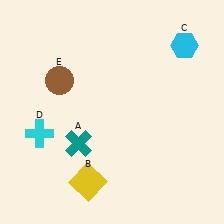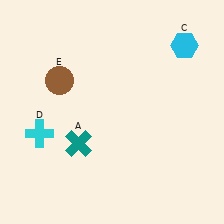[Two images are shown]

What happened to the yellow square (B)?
The yellow square (B) was removed in Image 2. It was in the bottom-left area of Image 1.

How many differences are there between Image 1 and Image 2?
There is 1 difference between the two images.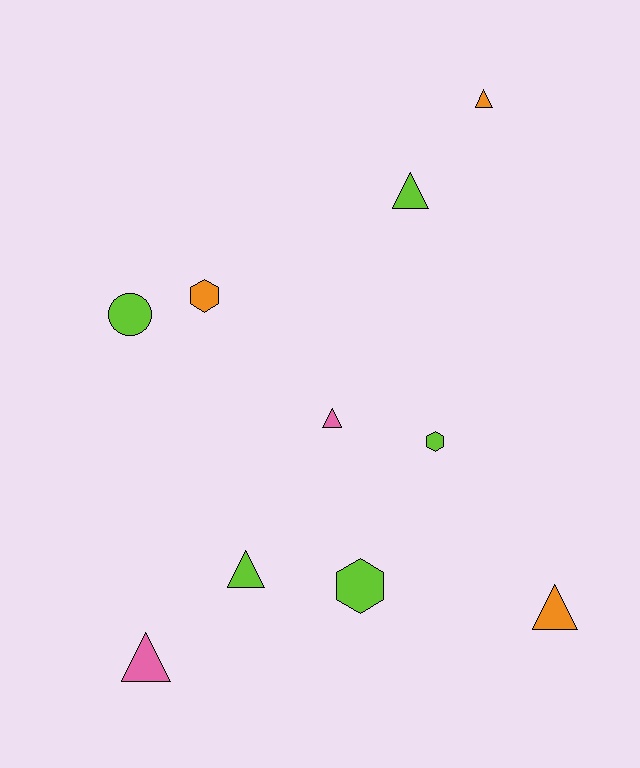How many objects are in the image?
There are 10 objects.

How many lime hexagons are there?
There are 2 lime hexagons.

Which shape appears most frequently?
Triangle, with 6 objects.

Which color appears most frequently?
Lime, with 5 objects.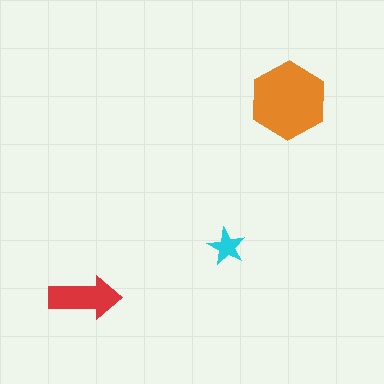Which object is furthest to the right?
The orange hexagon is rightmost.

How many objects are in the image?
There are 3 objects in the image.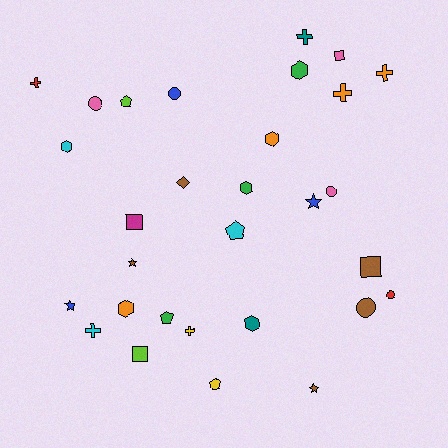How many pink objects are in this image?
There are 3 pink objects.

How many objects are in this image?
There are 30 objects.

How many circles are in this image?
There are 5 circles.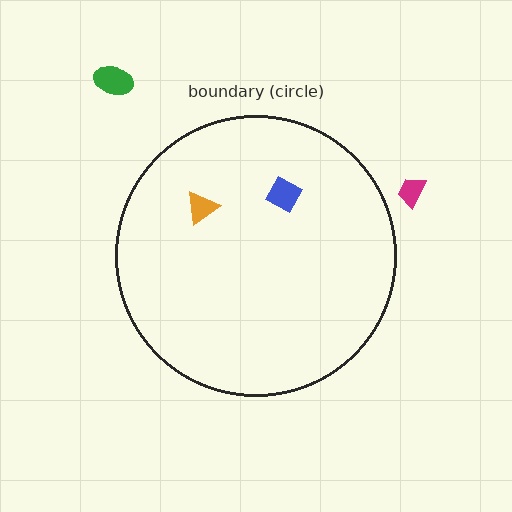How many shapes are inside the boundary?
2 inside, 2 outside.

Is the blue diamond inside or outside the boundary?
Inside.